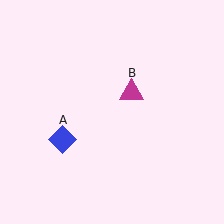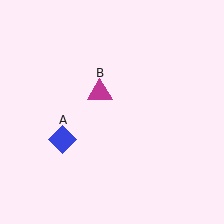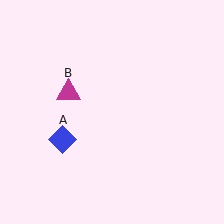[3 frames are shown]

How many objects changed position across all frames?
1 object changed position: magenta triangle (object B).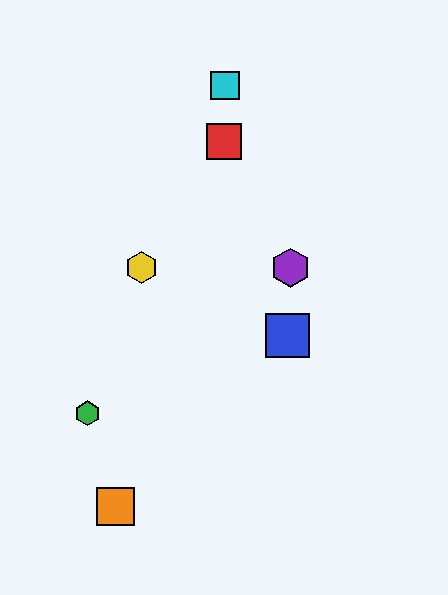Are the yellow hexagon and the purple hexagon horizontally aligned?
Yes, both are at y≈268.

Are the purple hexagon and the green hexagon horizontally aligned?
No, the purple hexagon is at y≈268 and the green hexagon is at y≈413.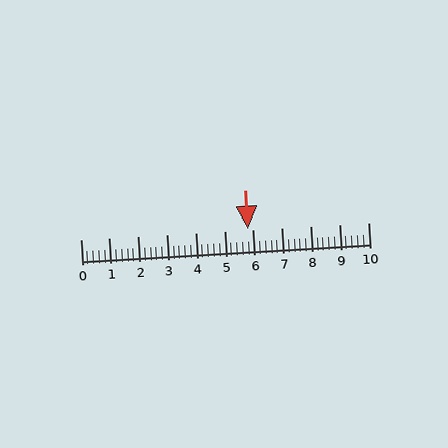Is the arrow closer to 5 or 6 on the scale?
The arrow is closer to 6.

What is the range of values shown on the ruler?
The ruler shows values from 0 to 10.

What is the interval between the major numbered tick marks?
The major tick marks are spaced 1 units apart.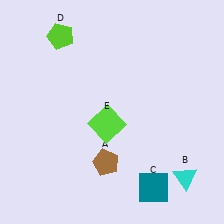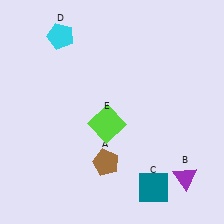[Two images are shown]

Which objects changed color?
B changed from cyan to purple. D changed from lime to cyan.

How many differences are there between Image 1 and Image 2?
There are 2 differences between the two images.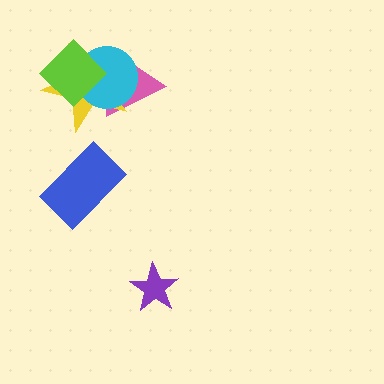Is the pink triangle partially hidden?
Yes, it is partially covered by another shape.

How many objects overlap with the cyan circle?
3 objects overlap with the cyan circle.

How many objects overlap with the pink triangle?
3 objects overlap with the pink triangle.